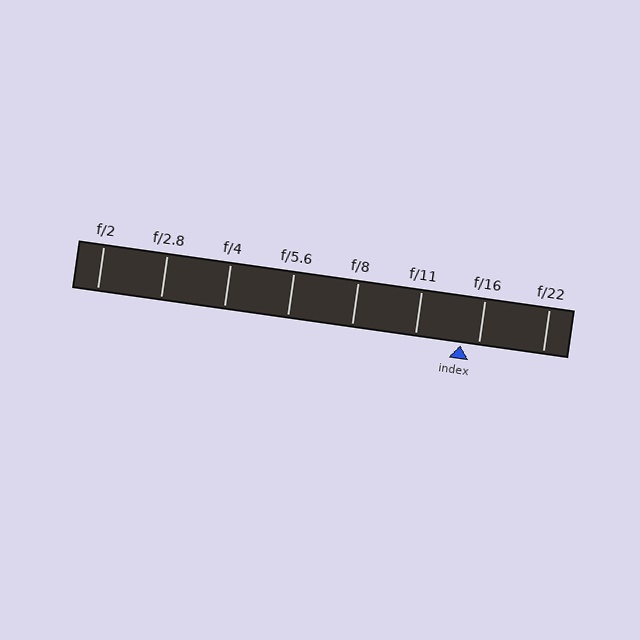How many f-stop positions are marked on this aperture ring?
There are 8 f-stop positions marked.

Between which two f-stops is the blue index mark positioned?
The index mark is between f/11 and f/16.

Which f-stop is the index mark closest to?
The index mark is closest to f/16.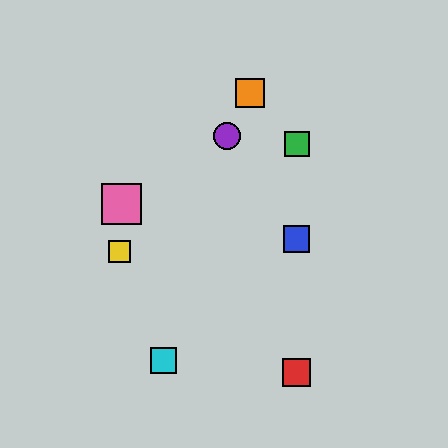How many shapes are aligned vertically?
3 shapes (the red square, the blue square, the green square) are aligned vertically.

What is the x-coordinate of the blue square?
The blue square is at x≈297.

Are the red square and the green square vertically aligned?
Yes, both are at x≈297.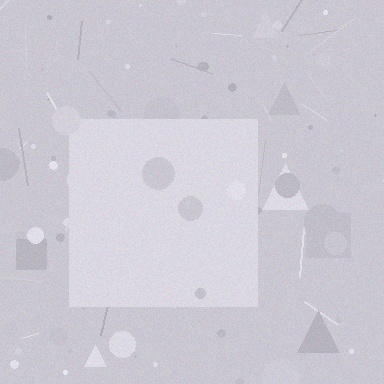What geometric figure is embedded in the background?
A square is embedded in the background.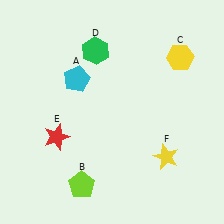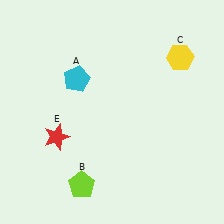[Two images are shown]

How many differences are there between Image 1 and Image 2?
There are 2 differences between the two images.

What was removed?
The yellow star (F), the green hexagon (D) were removed in Image 2.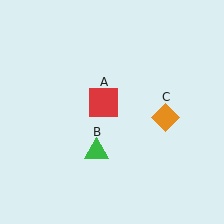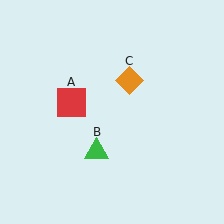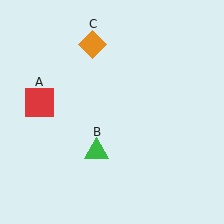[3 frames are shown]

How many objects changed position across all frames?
2 objects changed position: red square (object A), orange diamond (object C).